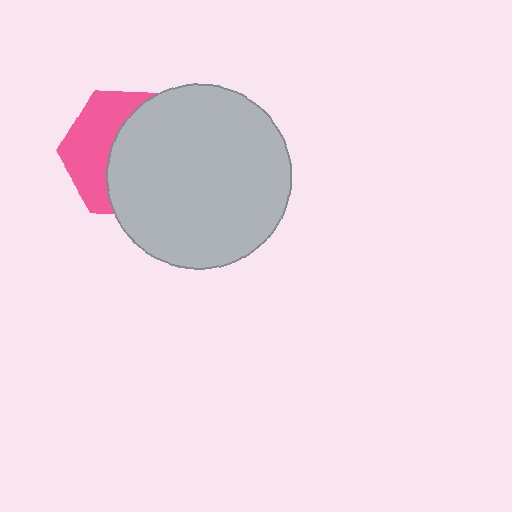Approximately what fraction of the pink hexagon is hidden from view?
Roughly 59% of the pink hexagon is hidden behind the light gray circle.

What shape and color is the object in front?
The object in front is a light gray circle.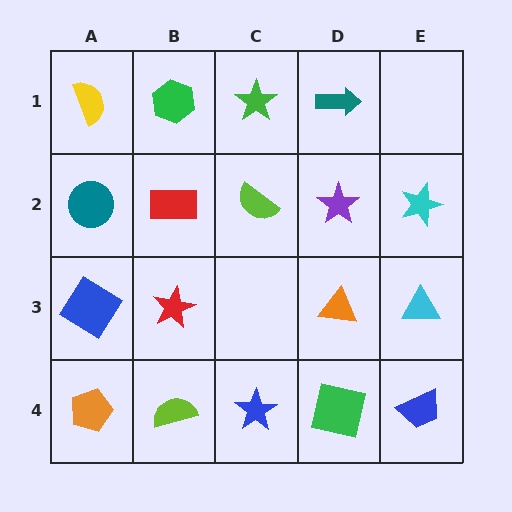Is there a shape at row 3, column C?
No, that cell is empty.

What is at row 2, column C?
A lime semicircle.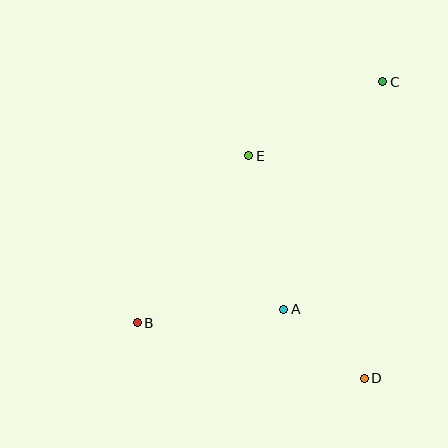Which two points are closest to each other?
Points A and D are closest to each other.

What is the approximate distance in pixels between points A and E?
The distance between A and E is approximately 157 pixels.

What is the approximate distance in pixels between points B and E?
The distance between B and E is approximately 200 pixels.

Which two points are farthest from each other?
Points B and C are farthest from each other.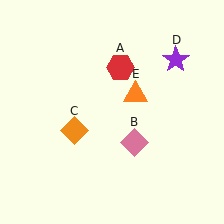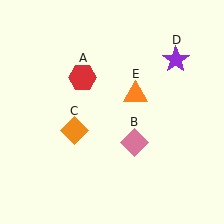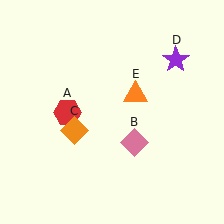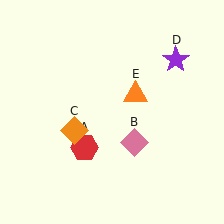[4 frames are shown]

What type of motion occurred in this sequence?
The red hexagon (object A) rotated counterclockwise around the center of the scene.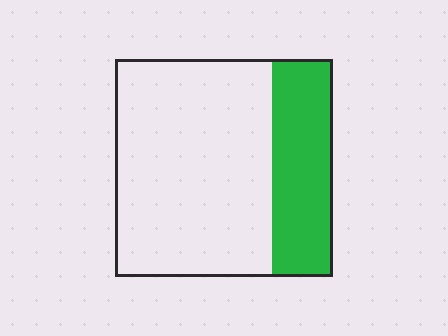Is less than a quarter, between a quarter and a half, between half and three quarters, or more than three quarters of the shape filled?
Between a quarter and a half.